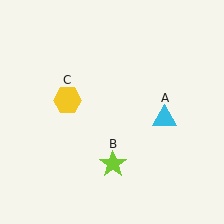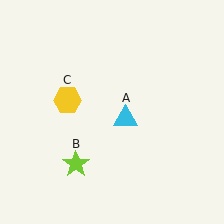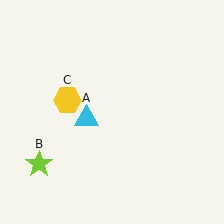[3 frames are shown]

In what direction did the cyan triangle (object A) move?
The cyan triangle (object A) moved left.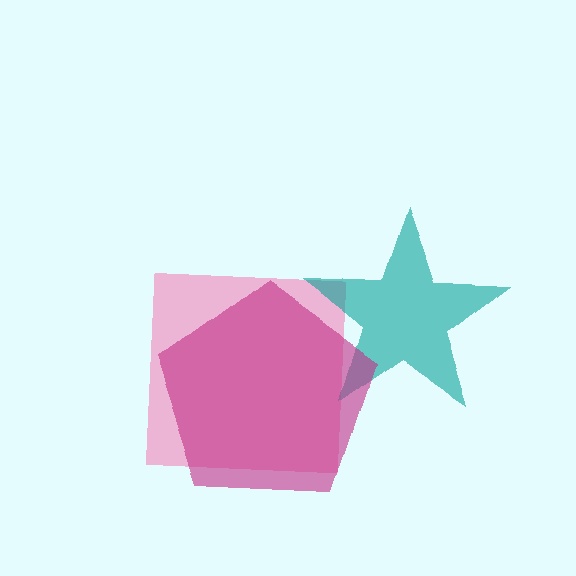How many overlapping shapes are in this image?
There are 3 overlapping shapes in the image.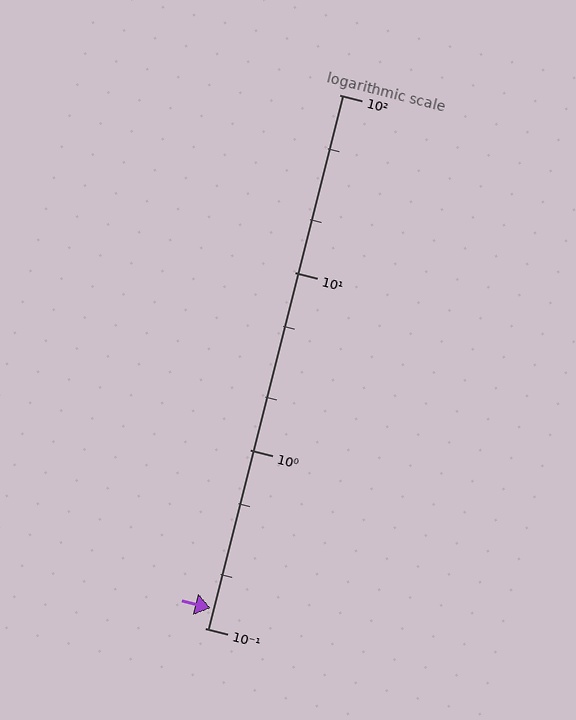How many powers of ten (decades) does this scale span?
The scale spans 3 decades, from 0.1 to 100.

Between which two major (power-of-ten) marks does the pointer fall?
The pointer is between 0.1 and 1.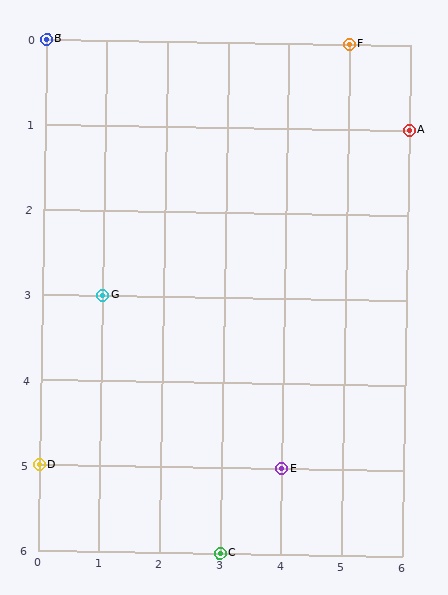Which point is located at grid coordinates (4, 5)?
Point E is at (4, 5).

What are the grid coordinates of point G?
Point G is at grid coordinates (1, 3).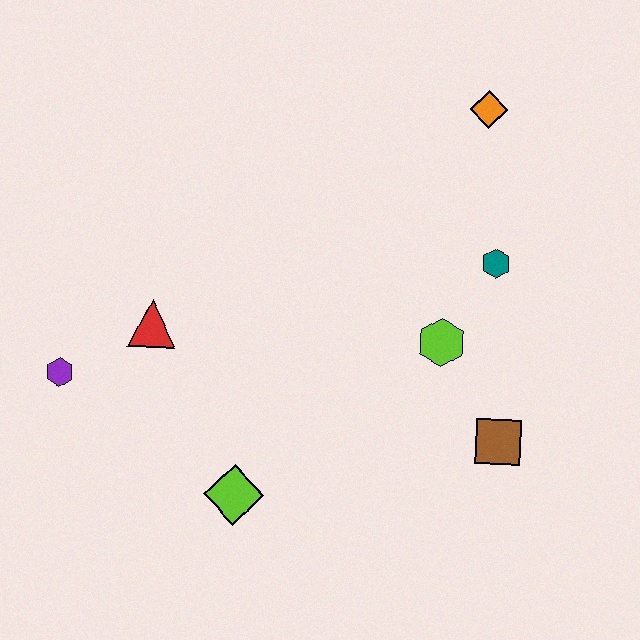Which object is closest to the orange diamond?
The teal hexagon is closest to the orange diamond.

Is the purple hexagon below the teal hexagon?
Yes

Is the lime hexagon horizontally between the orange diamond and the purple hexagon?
Yes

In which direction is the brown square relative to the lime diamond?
The brown square is to the right of the lime diamond.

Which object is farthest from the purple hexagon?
The orange diamond is farthest from the purple hexagon.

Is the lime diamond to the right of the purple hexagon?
Yes